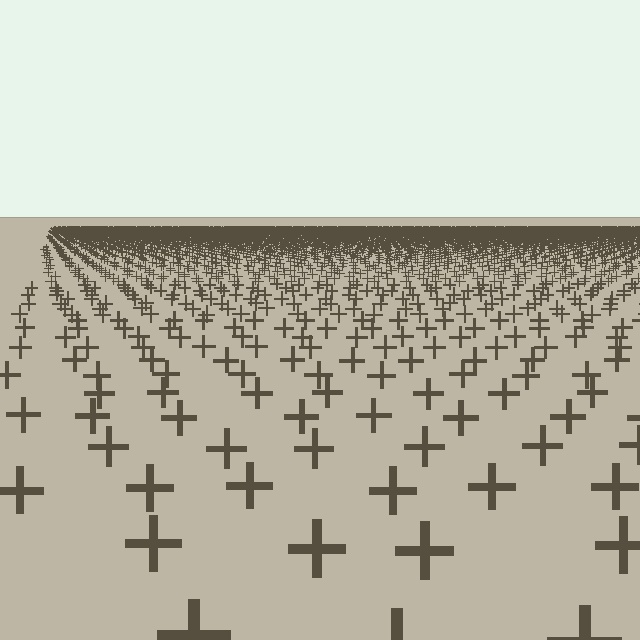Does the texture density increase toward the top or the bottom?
Density increases toward the top.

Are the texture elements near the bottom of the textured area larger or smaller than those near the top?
Larger. Near the bottom, elements are closer to the viewer and appear at a bigger on-screen size.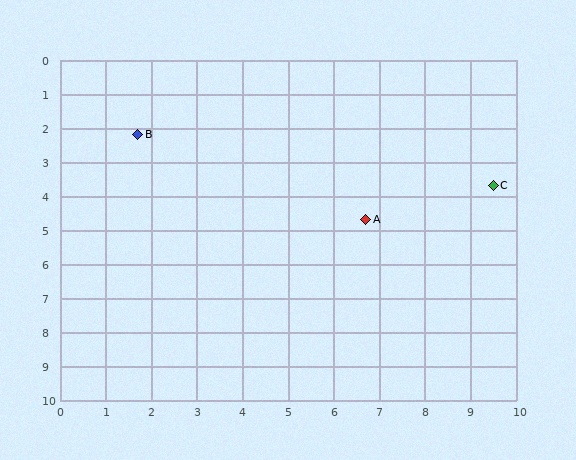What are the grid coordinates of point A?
Point A is at approximately (6.7, 4.7).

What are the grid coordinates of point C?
Point C is at approximately (9.5, 3.7).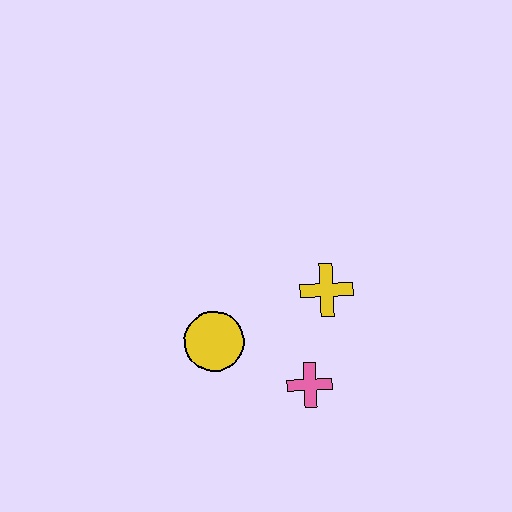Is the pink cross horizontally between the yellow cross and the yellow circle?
Yes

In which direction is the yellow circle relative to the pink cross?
The yellow circle is to the left of the pink cross.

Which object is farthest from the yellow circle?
The yellow cross is farthest from the yellow circle.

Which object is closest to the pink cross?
The yellow cross is closest to the pink cross.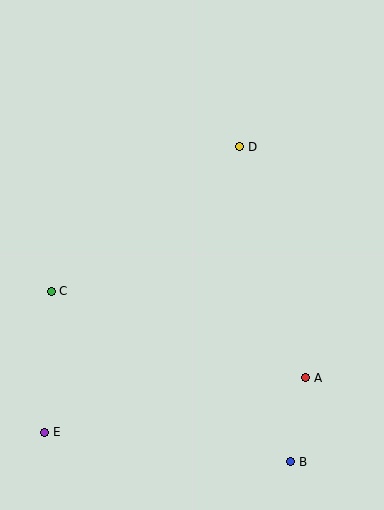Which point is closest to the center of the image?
Point D at (240, 147) is closest to the center.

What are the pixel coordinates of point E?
Point E is at (45, 432).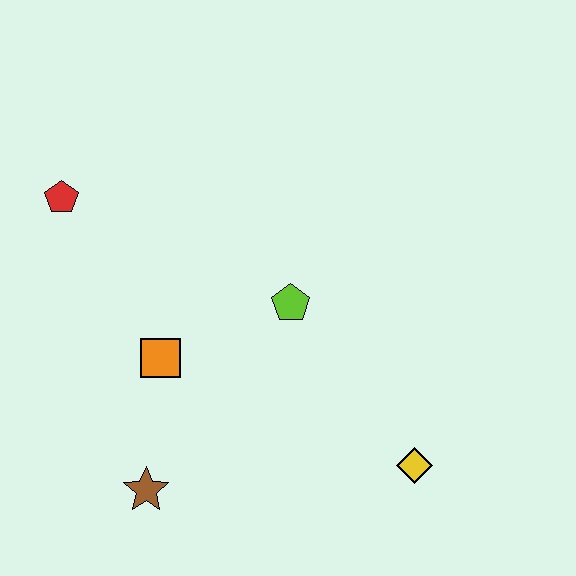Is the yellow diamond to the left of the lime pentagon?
No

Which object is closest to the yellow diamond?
The lime pentagon is closest to the yellow diamond.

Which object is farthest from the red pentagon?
The yellow diamond is farthest from the red pentagon.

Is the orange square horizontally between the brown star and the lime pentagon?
Yes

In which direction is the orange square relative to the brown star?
The orange square is above the brown star.